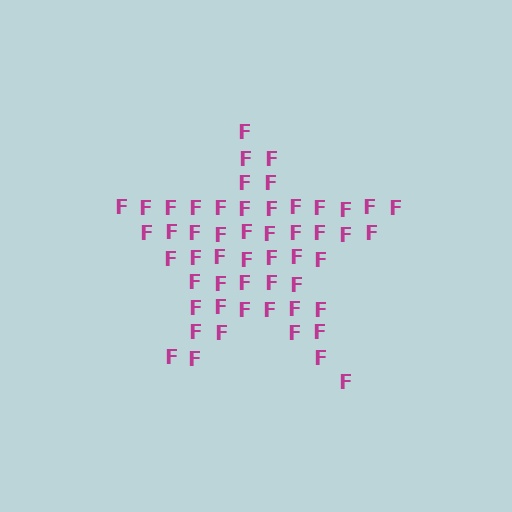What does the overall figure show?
The overall figure shows a star.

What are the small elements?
The small elements are letter F's.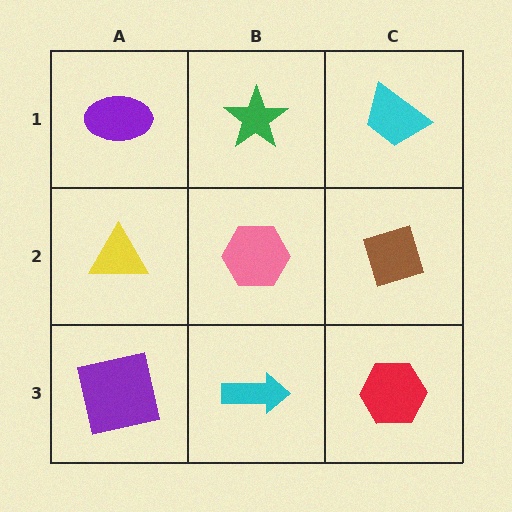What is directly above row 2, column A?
A purple ellipse.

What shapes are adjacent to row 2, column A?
A purple ellipse (row 1, column A), a purple square (row 3, column A), a pink hexagon (row 2, column B).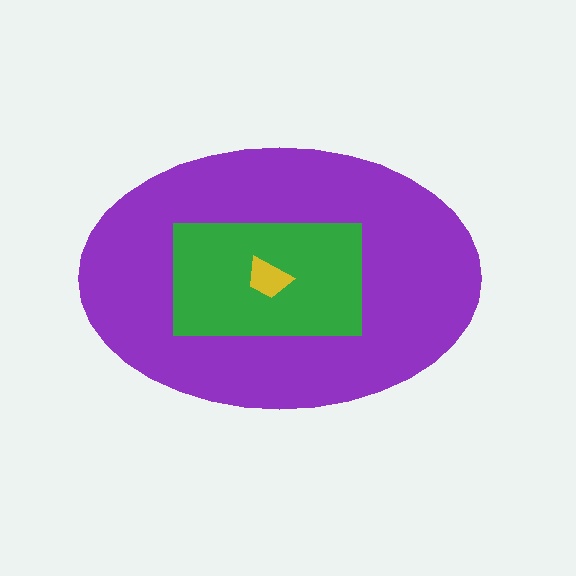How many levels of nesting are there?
3.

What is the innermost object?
The yellow trapezoid.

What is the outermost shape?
The purple ellipse.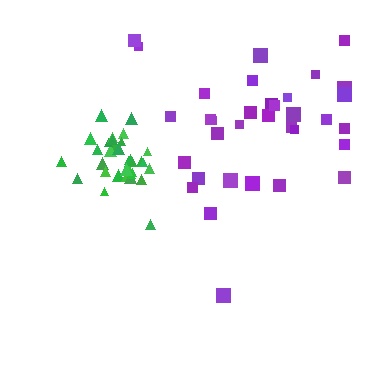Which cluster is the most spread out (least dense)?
Purple.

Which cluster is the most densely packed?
Green.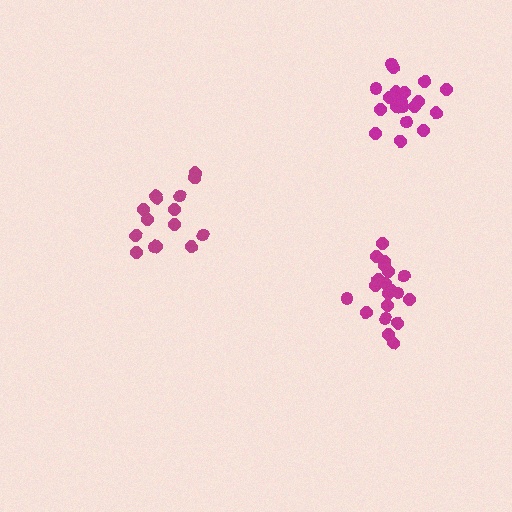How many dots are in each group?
Group 1: 15 dots, Group 2: 20 dots, Group 3: 19 dots (54 total).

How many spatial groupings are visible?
There are 3 spatial groupings.